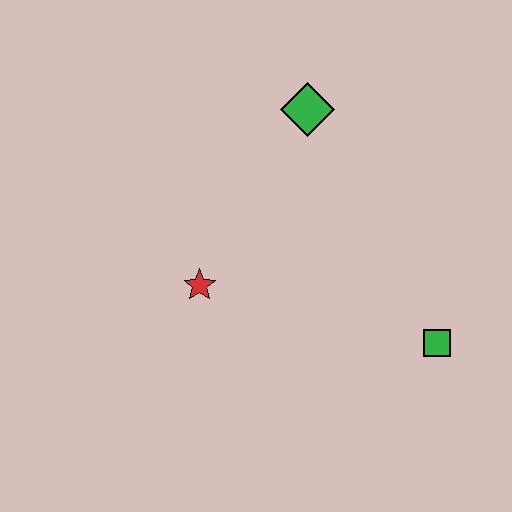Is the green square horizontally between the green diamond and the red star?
No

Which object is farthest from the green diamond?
The green square is farthest from the green diamond.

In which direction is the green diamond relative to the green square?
The green diamond is above the green square.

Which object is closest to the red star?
The green diamond is closest to the red star.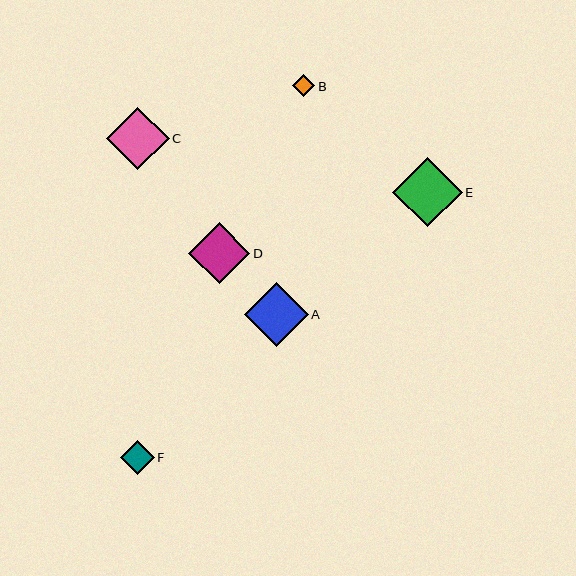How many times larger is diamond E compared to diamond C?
Diamond E is approximately 1.1 times the size of diamond C.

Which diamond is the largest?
Diamond E is the largest with a size of approximately 69 pixels.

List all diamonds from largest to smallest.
From largest to smallest: E, A, C, D, F, B.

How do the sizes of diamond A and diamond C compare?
Diamond A and diamond C are approximately the same size.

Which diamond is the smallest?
Diamond B is the smallest with a size of approximately 22 pixels.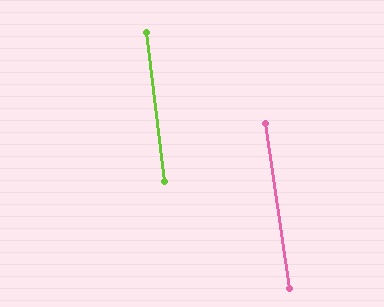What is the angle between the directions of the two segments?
Approximately 2 degrees.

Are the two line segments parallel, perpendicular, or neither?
Parallel — their directions differ by only 1.6°.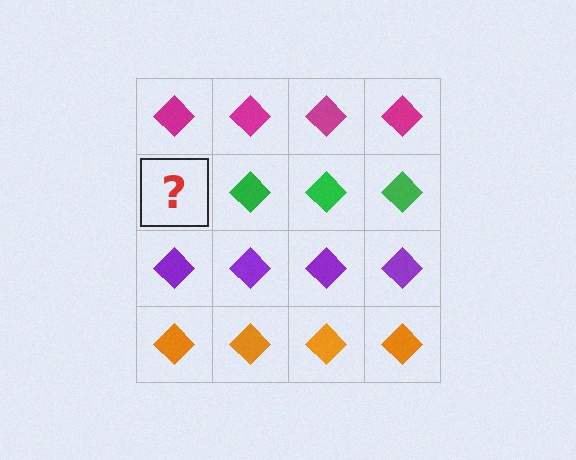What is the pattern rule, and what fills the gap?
The rule is that each row has a consistent color. The gap should be filled with a green diamond.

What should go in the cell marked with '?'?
The missing cell should contain a green diamond.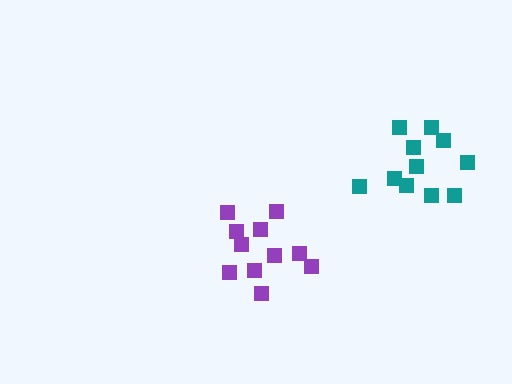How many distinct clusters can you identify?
There are 2 distinct clusters.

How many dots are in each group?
Group 1: 11 dots, Group 2: 11 dots (22 total).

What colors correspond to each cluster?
The clusters are colored: teal, purple.